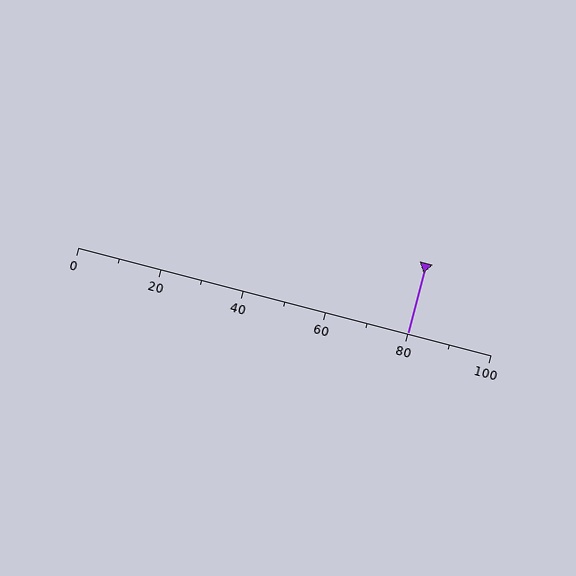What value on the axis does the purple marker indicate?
The marker indicates approximately 80.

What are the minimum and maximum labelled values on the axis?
The axis runs from 0 to 100.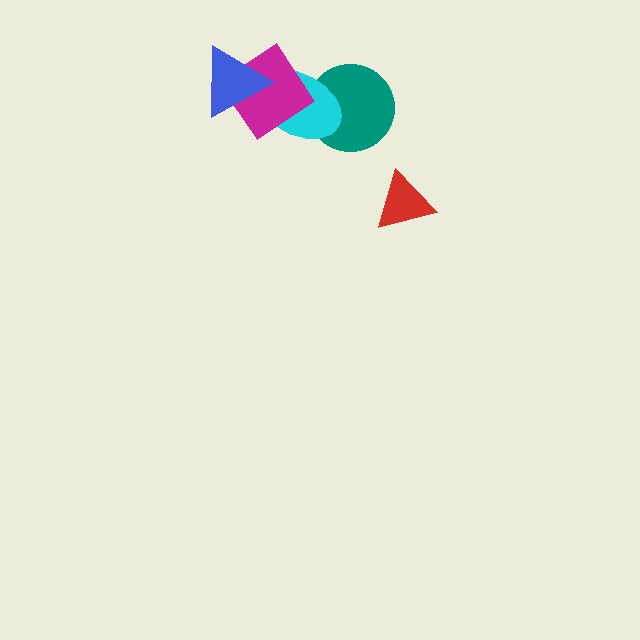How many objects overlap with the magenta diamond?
2 objects overlap with the magenta diamond.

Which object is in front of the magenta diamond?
The blue triangle is in front of the magenta diamond.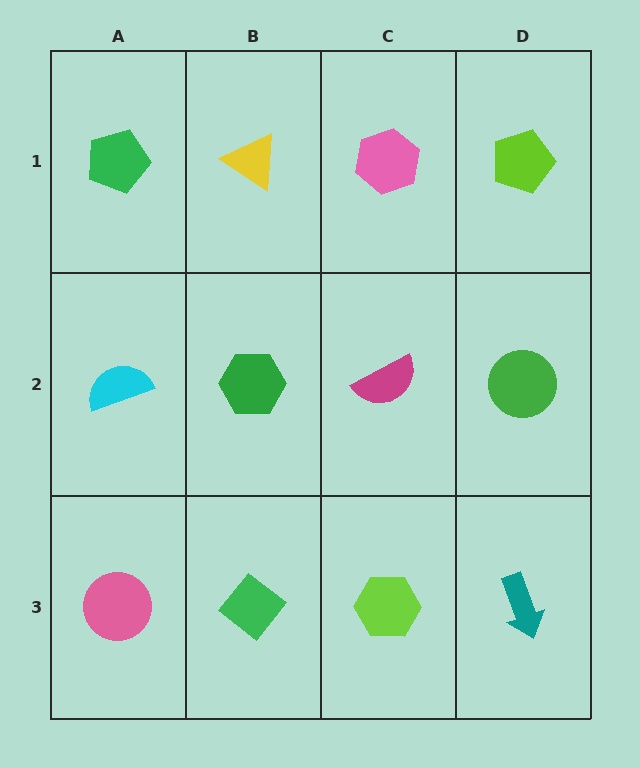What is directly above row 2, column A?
A green pentagon.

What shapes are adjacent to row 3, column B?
A green hexagon (row 2, column B), a pink circle (row 3, column A), a lime hexagon (row 3, column C).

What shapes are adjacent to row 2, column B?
A yellow triangle (row 1, column B), a green diamond (row 3, column B), a cyan semicircle (row 2, column A), a magenta semicircle (row 2, column C).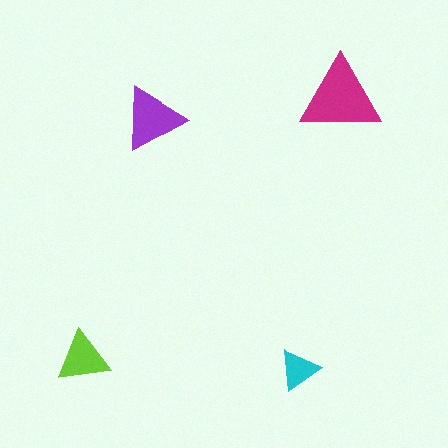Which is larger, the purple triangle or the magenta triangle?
The magenta one.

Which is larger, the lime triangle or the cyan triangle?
The lime one.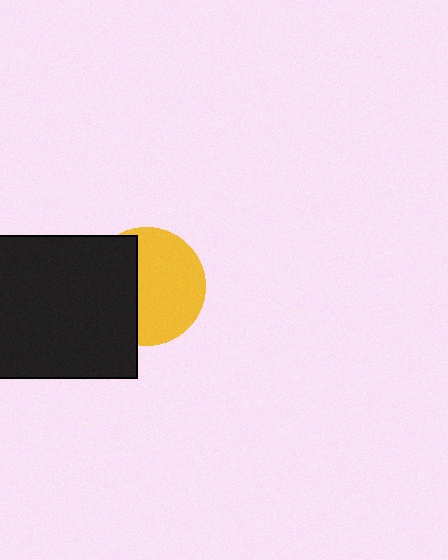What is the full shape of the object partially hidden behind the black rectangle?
The partially hidden object is a yellow circle.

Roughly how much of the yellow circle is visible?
About half of it is visible (roughly 61%).